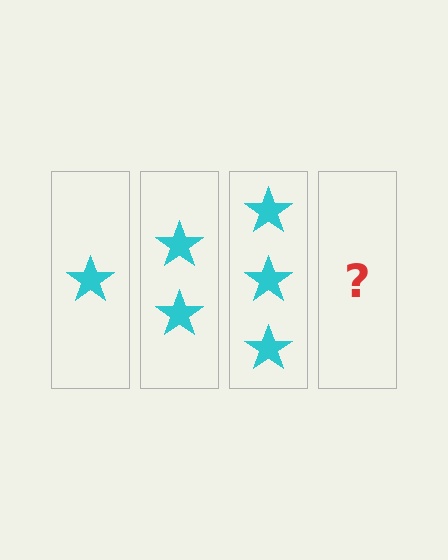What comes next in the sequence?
The next element should be 4 stars.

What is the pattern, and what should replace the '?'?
The pattern is that each step adds one more star. The '?' should be 4 stars.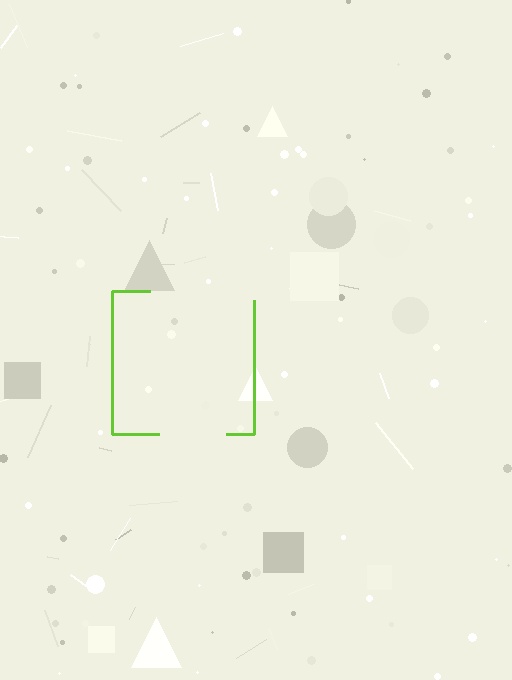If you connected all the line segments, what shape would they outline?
They would outline a square.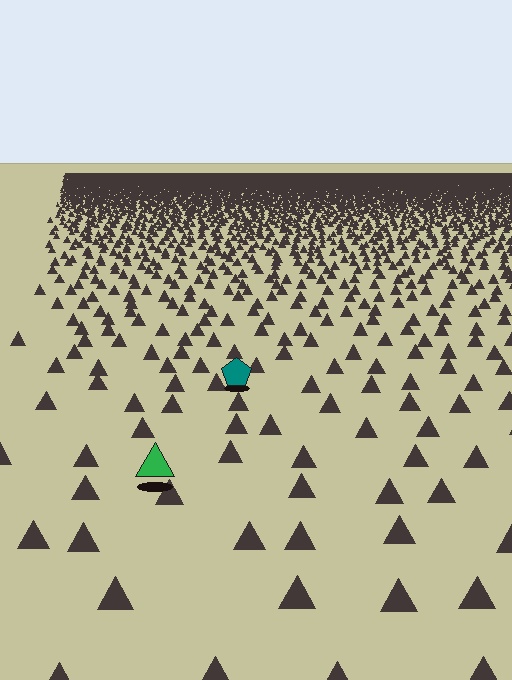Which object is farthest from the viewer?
The teal pentagon is farthest from the viewer. It appears smaller and the ground texture around it is denser.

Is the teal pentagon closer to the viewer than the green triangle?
No. The green triangle is closer — you can tell from the texture gradient: the ground texture is coarser near it.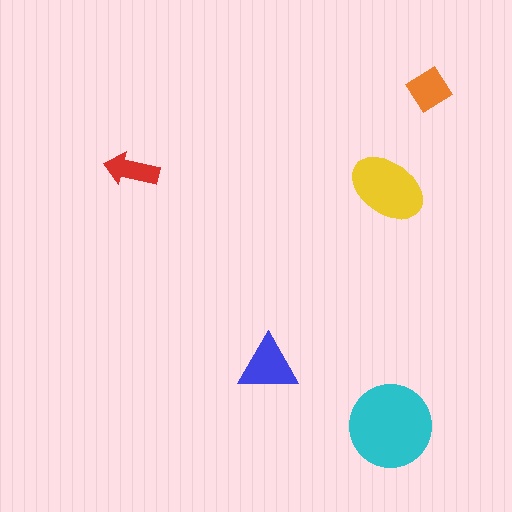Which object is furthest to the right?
The orange diamond is rightmost.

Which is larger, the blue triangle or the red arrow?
The blue triangle.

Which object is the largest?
The cyan circle.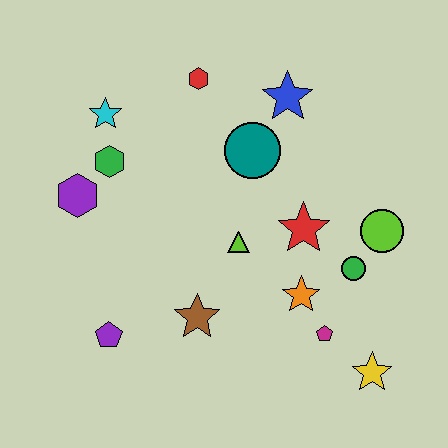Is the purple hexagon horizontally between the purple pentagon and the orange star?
No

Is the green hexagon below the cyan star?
Yes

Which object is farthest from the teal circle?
The yellow star is farthest from the teal circle.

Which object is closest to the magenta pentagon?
The orange star is closest to the magenta pentagon.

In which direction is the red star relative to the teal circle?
The red star is below the teal circle.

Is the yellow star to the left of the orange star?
No